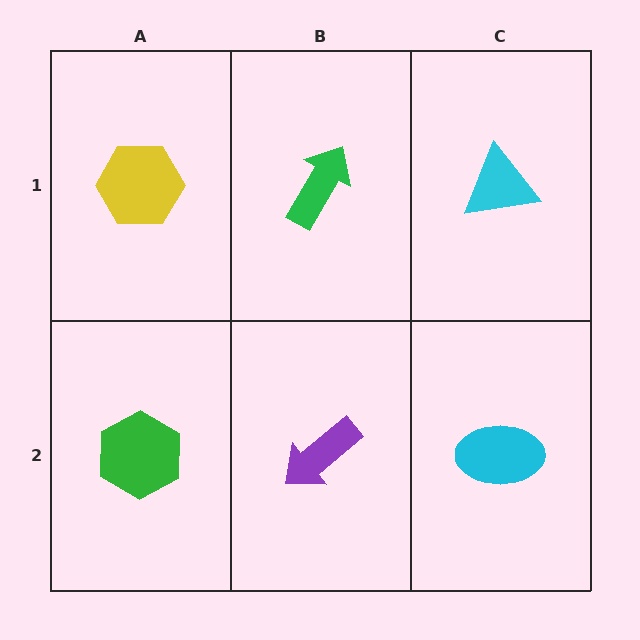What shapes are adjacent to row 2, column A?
A yellow hexagon (row 1, column A), a purple arrow (row 2, column B).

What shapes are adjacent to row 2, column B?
A green arrow (row 1, column B), a green hexagon (row 2, column A), a cyan ellipse (row 2, column C).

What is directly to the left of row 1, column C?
A green arrow.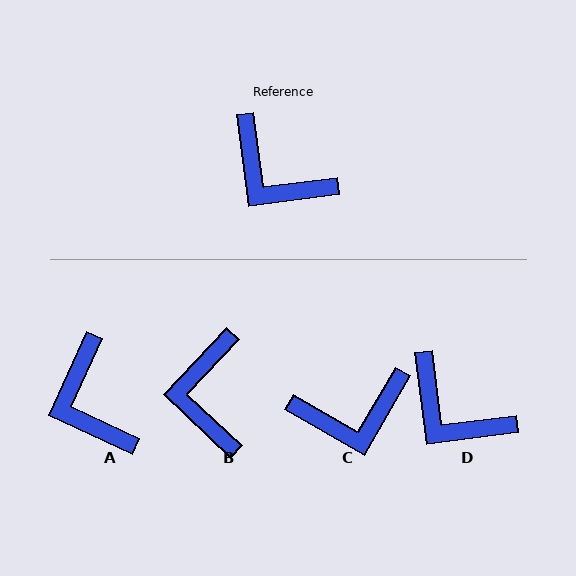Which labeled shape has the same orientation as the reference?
D.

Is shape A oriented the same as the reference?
No, it is off by about 32 degrees.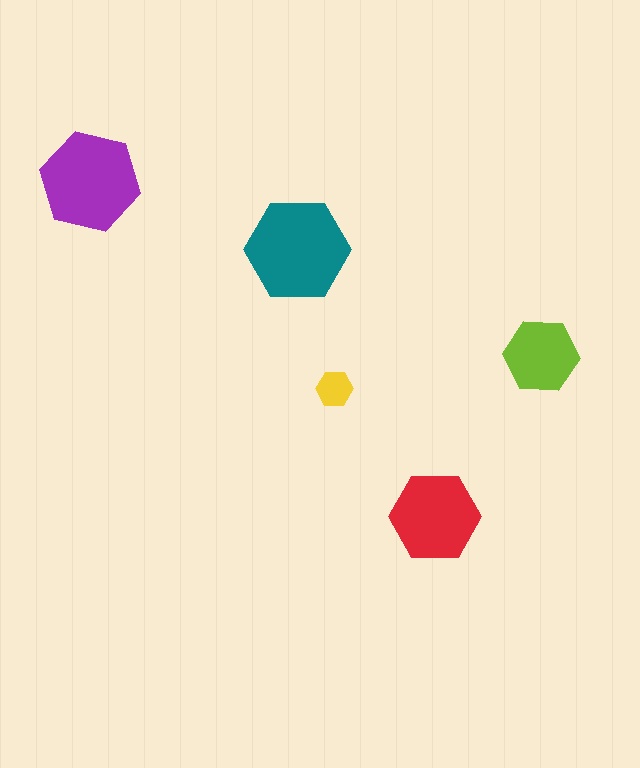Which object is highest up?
The purple hexagon is topmost.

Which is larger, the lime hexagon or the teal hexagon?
The teal one.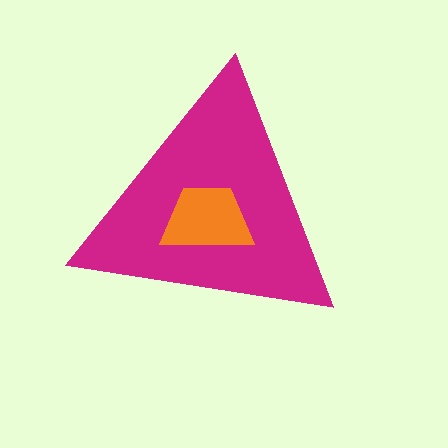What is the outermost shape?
The magenta triangle.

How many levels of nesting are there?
2.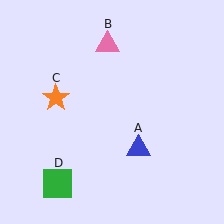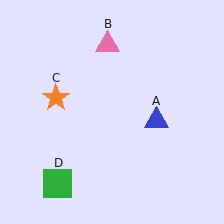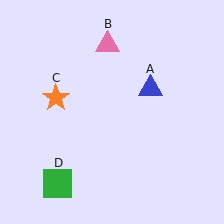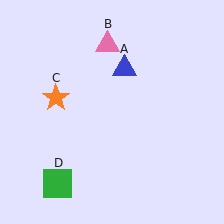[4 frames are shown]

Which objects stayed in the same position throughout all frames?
Pink triangle (object B) and orange star (object C) and green square (object D) remained stationary.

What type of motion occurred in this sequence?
The blue triangle (object A) rotated counterclockwise around the center of the scene.